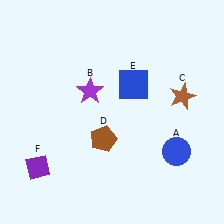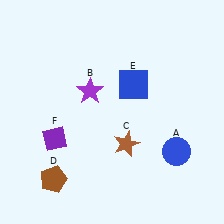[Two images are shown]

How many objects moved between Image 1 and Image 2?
3 objects moved between the two images.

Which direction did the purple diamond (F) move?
The purple diamond (F) moved up.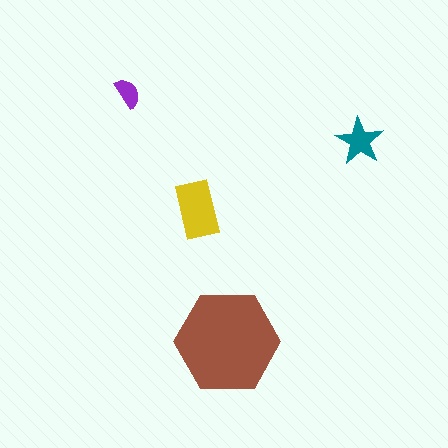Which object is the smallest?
The purple semicircle.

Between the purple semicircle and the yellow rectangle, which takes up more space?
The yellow rectangle.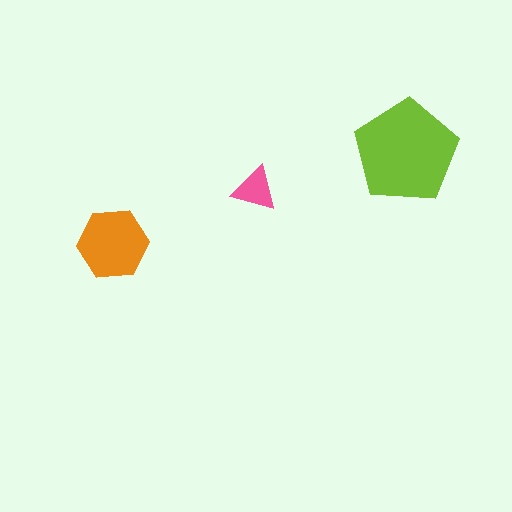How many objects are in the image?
There are 3 objects in the image.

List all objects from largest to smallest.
The lime pentagon, the orange hexagon, the pink triangle.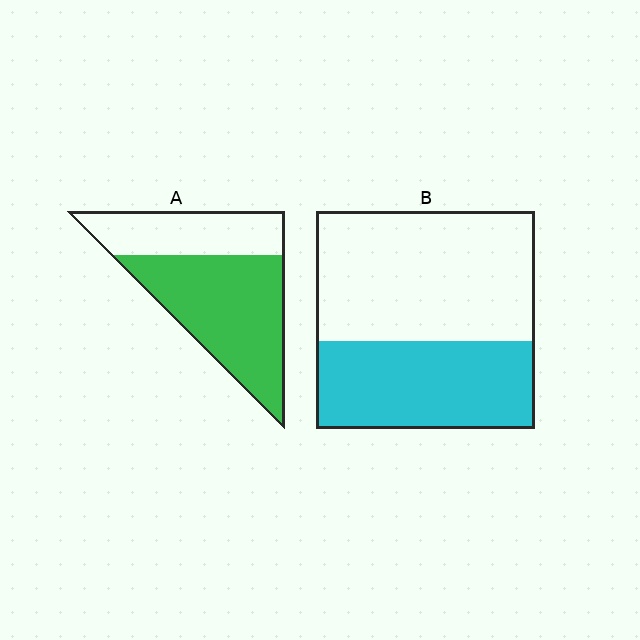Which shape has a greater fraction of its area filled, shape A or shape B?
Shape A.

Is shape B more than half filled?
No.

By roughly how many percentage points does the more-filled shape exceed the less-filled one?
By roughly 25 percentage points (A over B).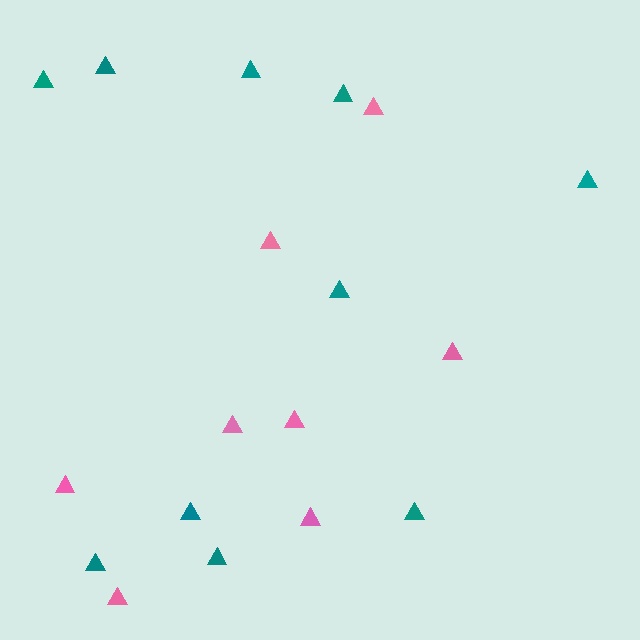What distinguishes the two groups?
There are 2 groups: one group of pink triangles (8) and one group of teal triangles (10).